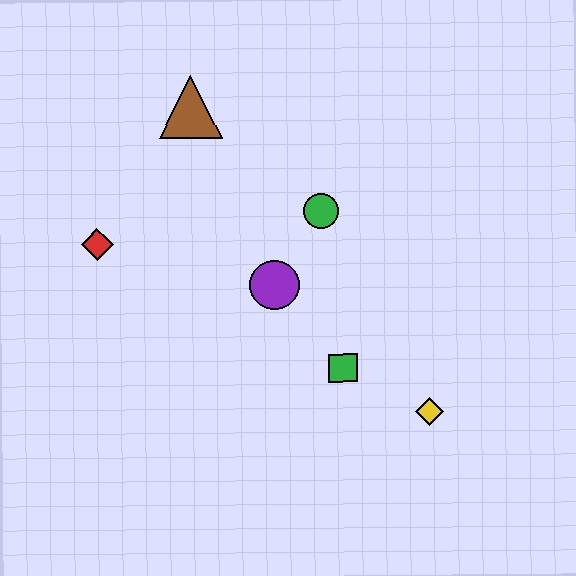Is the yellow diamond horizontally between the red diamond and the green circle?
No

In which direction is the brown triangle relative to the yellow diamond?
The brown triangle is above the yellow diamond.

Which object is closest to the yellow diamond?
The green square is closest to the yellow diamond.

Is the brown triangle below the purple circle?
No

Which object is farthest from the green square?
The brown triangle is farthest from the green square.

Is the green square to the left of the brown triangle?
No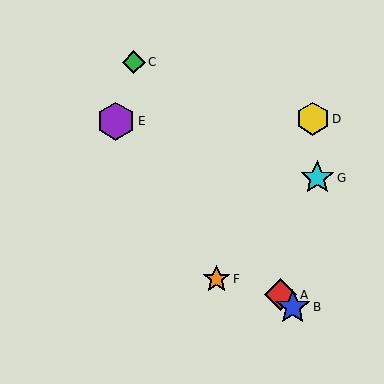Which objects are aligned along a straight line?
Objects A, B, E are aligned along a straight line.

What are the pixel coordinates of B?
Object B is at (293, 307).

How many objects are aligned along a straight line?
3 objects (A, B, E) are aligned along a straight line.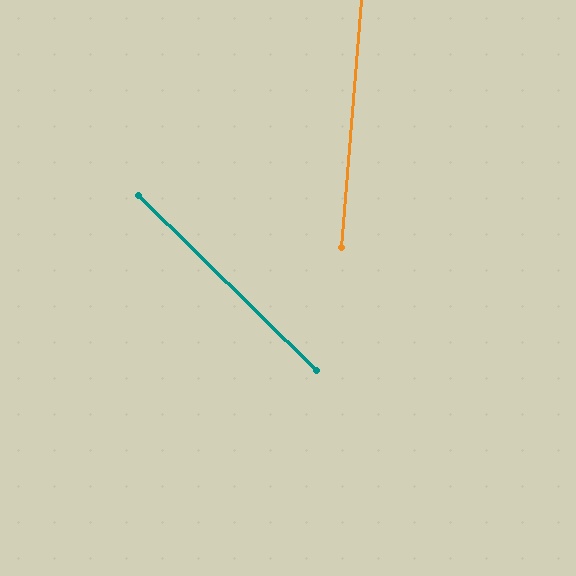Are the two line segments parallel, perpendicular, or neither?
Neither parallel nor perpendicular — they differ by about 50°.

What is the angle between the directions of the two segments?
Approximately 50 degrees.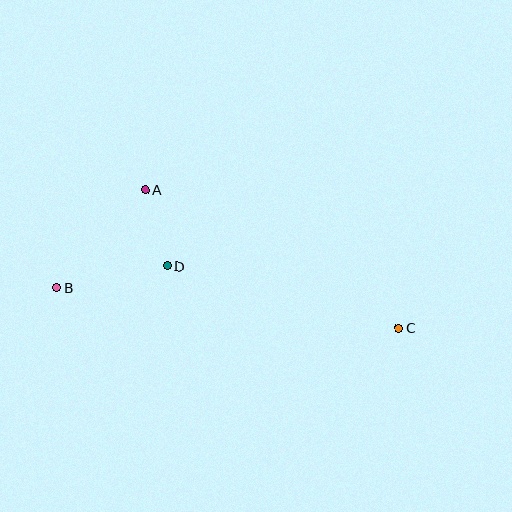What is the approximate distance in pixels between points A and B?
The distance between A and B is approximately 132 pixels.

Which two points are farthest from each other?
Points B and C are farthest from each other.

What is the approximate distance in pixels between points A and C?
The distance between A and C is approximately 288 pixels.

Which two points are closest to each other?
Points A and D are closest to each other.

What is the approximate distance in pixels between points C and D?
The distance between C and D is approximately 240 pixels.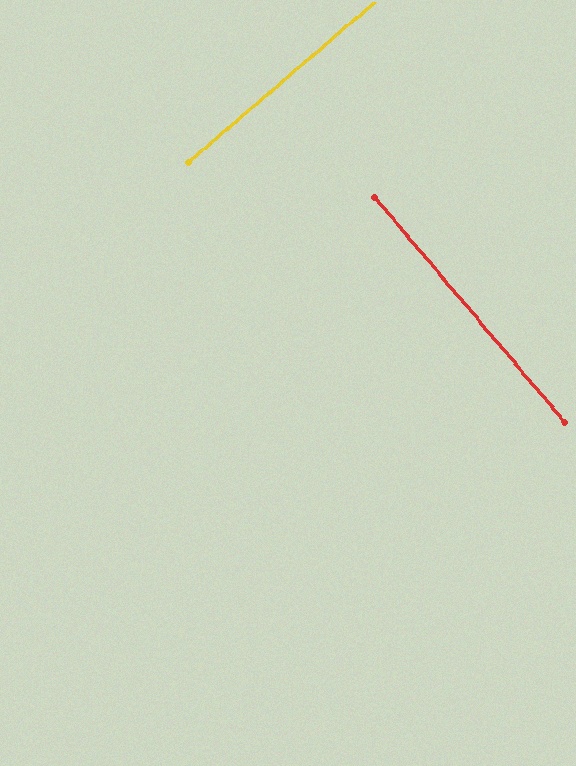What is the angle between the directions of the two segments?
Approximately 90 degrees.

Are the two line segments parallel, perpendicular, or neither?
Perpendicular — they meet at approximately 90°.